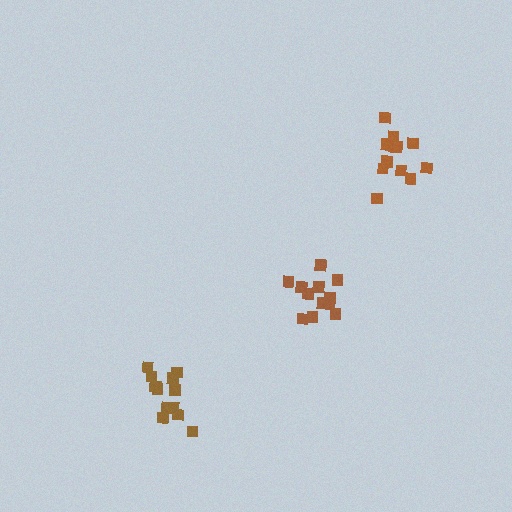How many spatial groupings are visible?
There are 3 spatial groupings.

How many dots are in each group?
Group 1: 12 dots, Group 2: 12 dots, Group 3: 12 dots (36 total).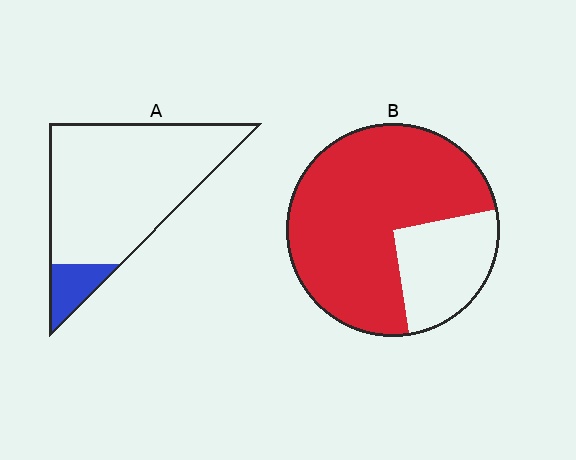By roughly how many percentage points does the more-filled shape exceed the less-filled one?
By roughly 65 percentage points (B over A).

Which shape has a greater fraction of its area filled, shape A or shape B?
Shape B.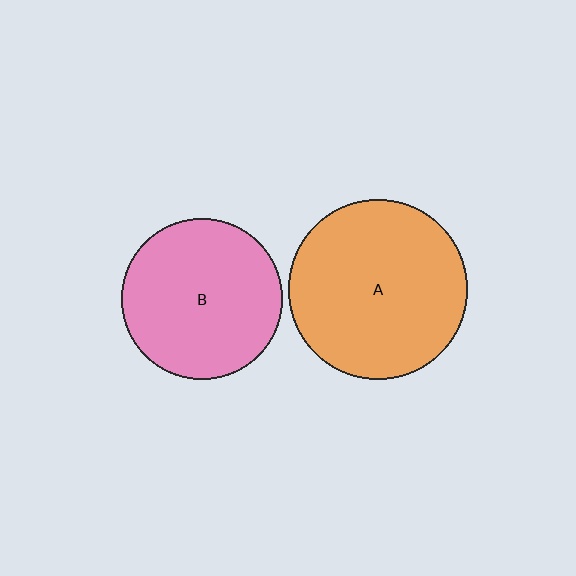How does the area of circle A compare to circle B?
Approximately 1.3 times.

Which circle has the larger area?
Circle A (orange).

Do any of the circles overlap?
No, none of the circles overlap.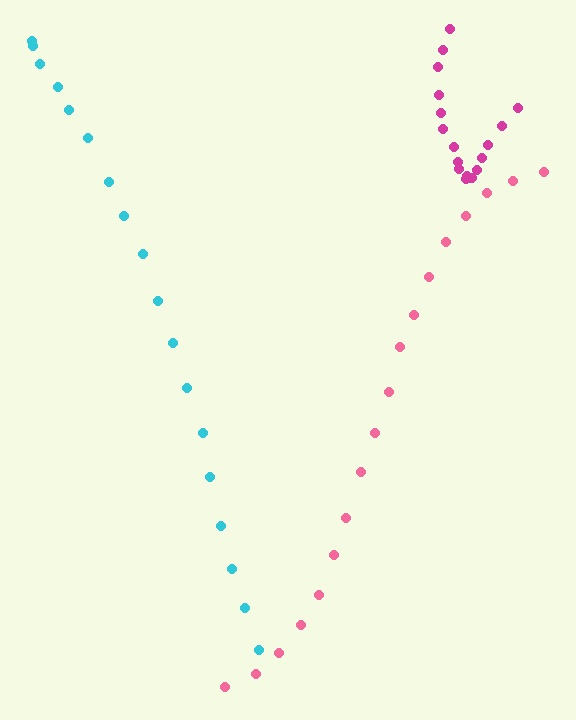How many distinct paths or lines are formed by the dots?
There are 3 distinct paths.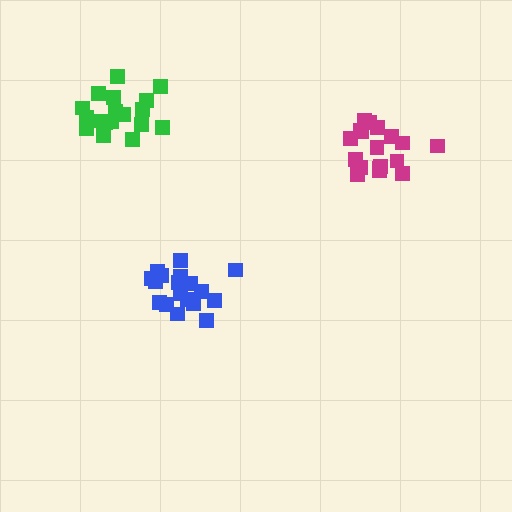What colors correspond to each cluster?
The clusters are colored: green, blue, magenta.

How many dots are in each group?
Group 1: 20 dots, Group 2: 18 dots, Group 3: 18 dots (56 total).